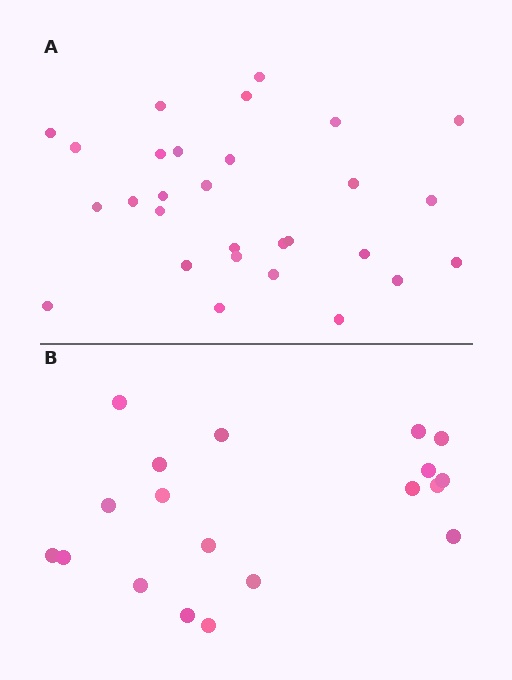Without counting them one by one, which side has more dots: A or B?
Region A (the top region) has more dots.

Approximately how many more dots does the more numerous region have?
Region A has roughly 10 or so more dots than region B.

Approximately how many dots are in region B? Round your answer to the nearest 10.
About 20 dots. (The exact count is 19, which rounds to 20.)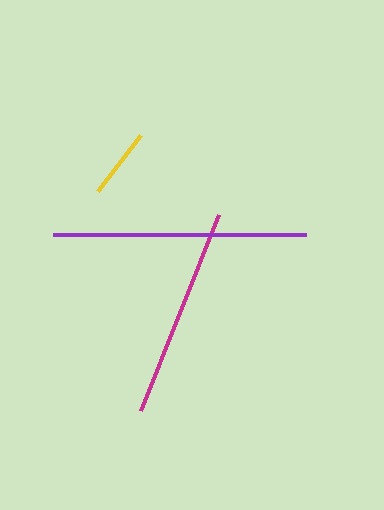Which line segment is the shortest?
The yellow line is the shortest at approximately 71 pixels.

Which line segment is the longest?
The purple line is the longest at approximately 253 pixels.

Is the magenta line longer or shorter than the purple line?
The purple line is longer than the magenta line.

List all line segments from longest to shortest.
From longest to shortest: purple, magenta, yellow.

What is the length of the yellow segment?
The yellow segment is approximately 71 pixels long.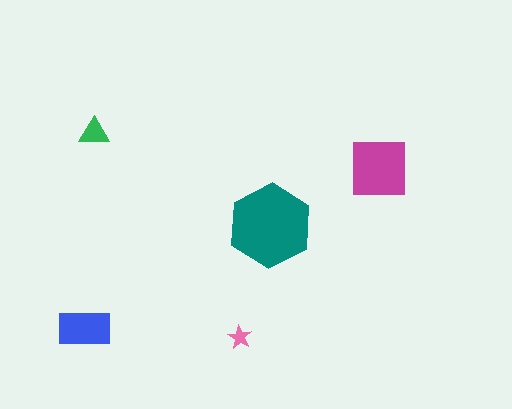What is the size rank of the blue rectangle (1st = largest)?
3rd.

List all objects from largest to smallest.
The teal hexagon, the magenta square, the blue rectangle, the green triangle, the pink star.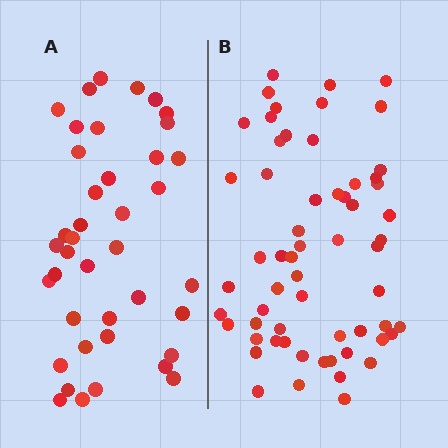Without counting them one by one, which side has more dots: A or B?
Region B (the right region) has more dots.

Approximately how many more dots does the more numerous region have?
Region B has approximately 20 more dots than region A.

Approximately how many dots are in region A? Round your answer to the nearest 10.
About 40 dots.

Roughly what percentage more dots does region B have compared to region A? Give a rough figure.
About 50% more.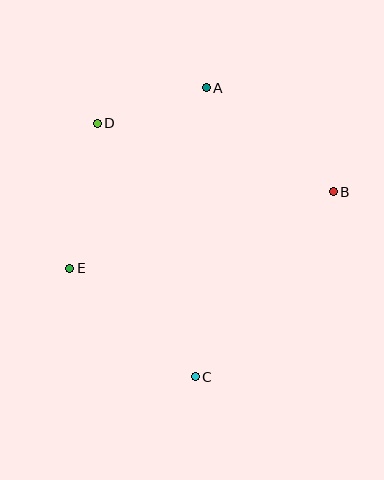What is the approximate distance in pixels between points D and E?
The distance between D and E is approximately 148 pixels.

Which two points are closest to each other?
Points A and D are closest to each other.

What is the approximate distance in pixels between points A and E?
The distance between A and E is approximately 226 pixels.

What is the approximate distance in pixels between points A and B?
The distance between A and B is approximately 164 pixels.